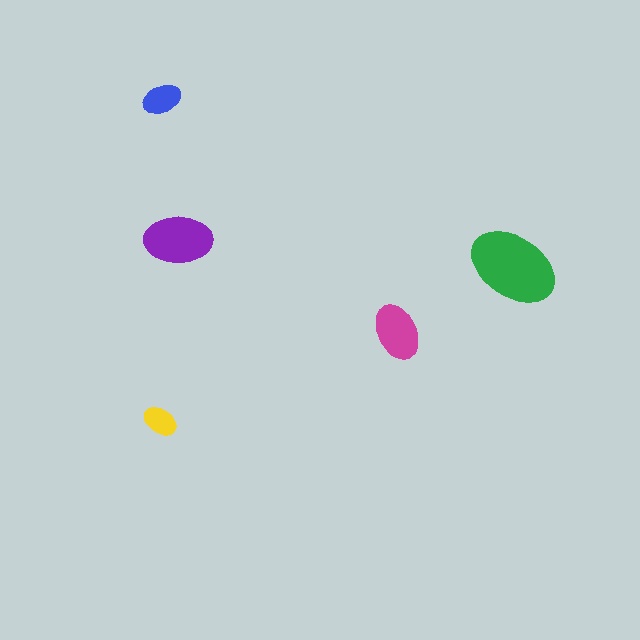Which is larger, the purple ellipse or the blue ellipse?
The purple one.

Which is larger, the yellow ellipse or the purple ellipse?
The purple one.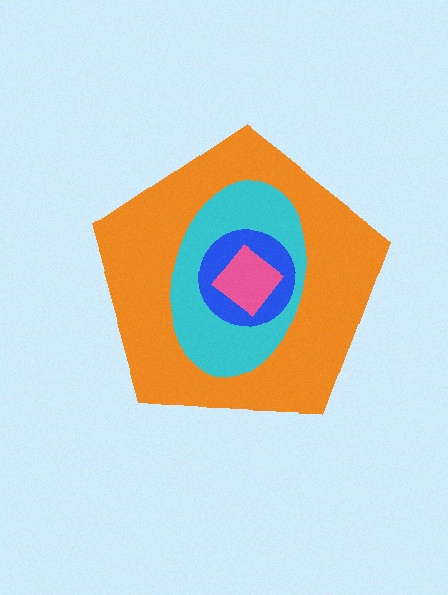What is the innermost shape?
The pink diamond.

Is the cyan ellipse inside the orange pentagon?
Yes.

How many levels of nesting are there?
4.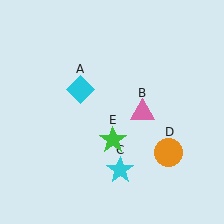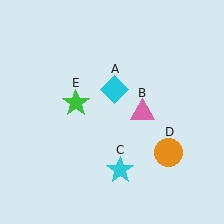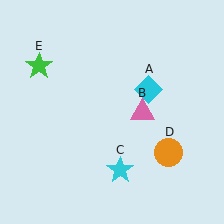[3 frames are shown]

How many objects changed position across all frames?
2 objects changed position: cyan diamond (object A), green star (object E).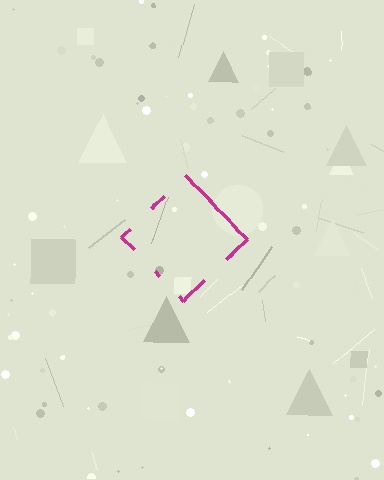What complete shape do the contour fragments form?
The contour fragments form a diamond.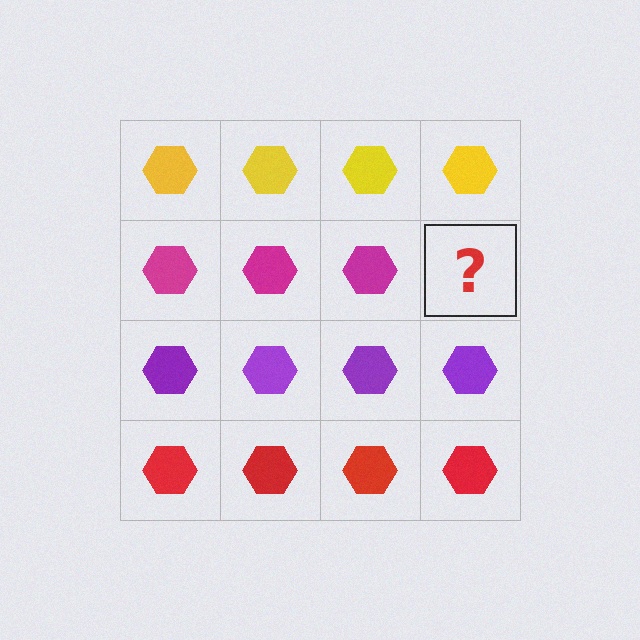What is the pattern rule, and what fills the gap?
The rule is that each row has a consistent color. The gap should be filled with a magenta hexagon.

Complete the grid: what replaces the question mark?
The question mark should be replaced with a magenta hexagon.